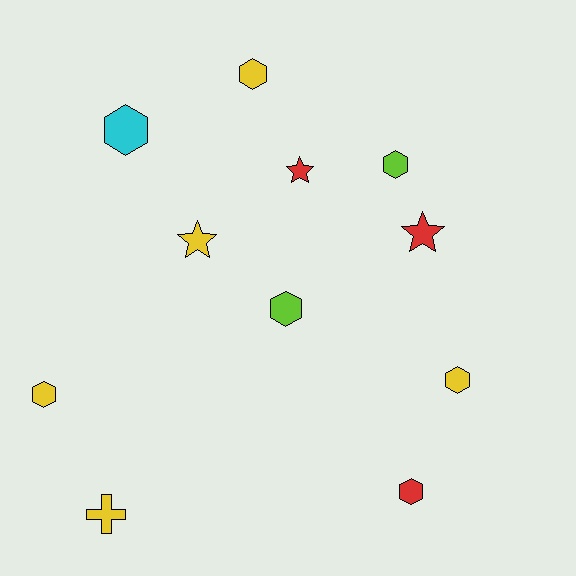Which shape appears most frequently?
Hexagon, with 7 objects.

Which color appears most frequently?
Yellow, with 5 objects.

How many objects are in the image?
There are 11 objects.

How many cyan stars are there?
There are no cyan stars.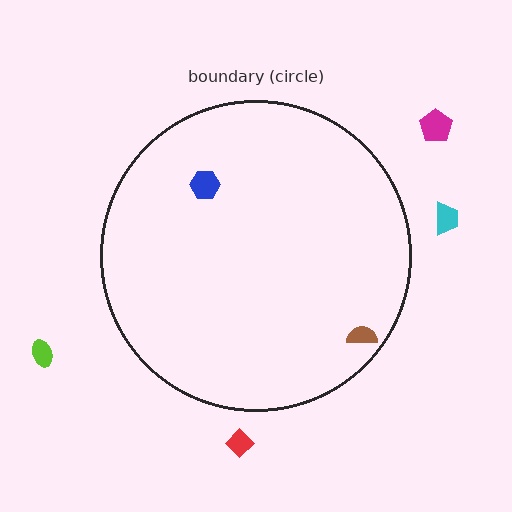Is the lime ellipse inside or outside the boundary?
Outside.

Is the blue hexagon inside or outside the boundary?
Inside.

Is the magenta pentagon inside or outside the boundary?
Outside.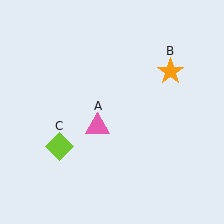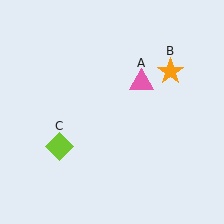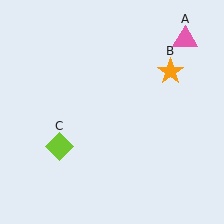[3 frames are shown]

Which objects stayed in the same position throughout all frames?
Orange star (object B) and lime diamond (object C) remained stationary.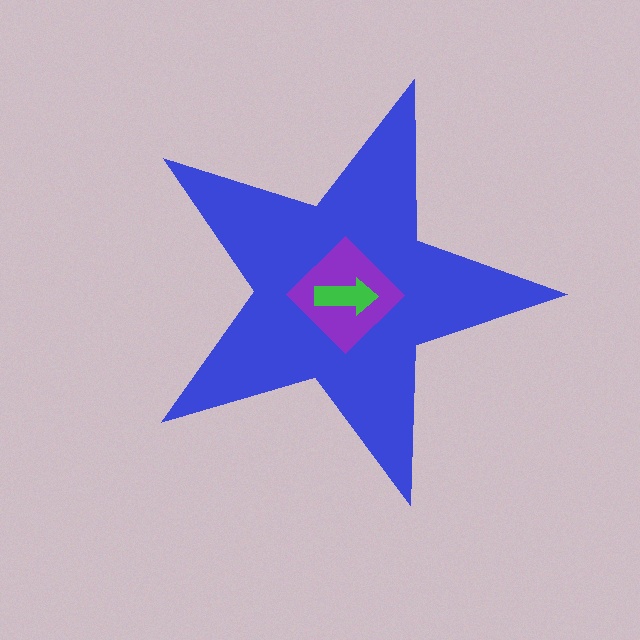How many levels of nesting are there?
3.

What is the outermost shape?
The blue star.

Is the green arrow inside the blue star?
Yes.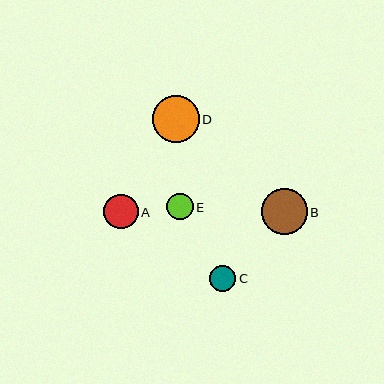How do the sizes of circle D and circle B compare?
Circle D and circle B are approximately the same size.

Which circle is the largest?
Circle D is the largest with a size of approximately 47 pixels.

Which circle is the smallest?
Circle C is the smallest with a size of approximately 26 pixels.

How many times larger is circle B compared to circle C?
Circle B is approximately 1.8 times the size of circle C.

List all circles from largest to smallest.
From largest to smallest: D, B, A, E, C.